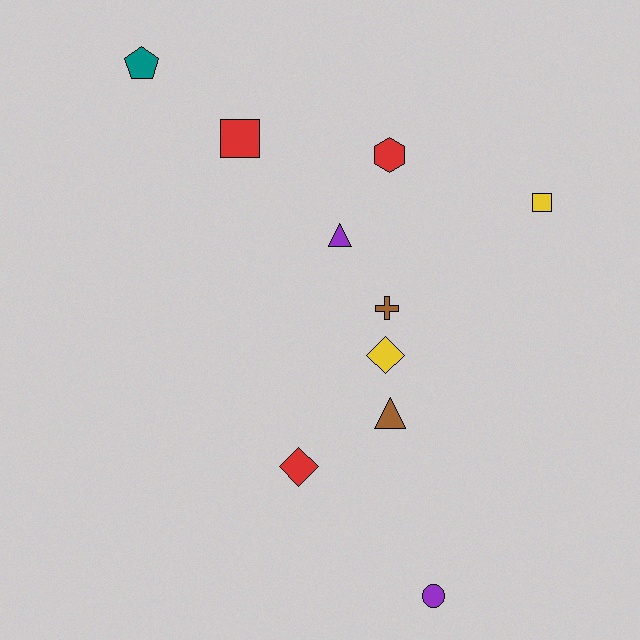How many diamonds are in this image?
There are 2 diamonds.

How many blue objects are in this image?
There are no blue objects.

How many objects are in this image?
There are 10 objects.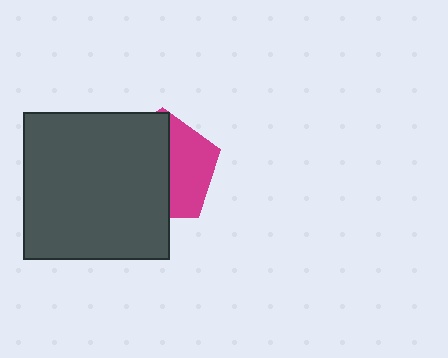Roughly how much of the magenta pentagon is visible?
A small part of it is visible (roughly 42%).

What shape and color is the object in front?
The object in front is a dark gray square.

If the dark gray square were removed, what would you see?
You would see the complete magenta pentagon.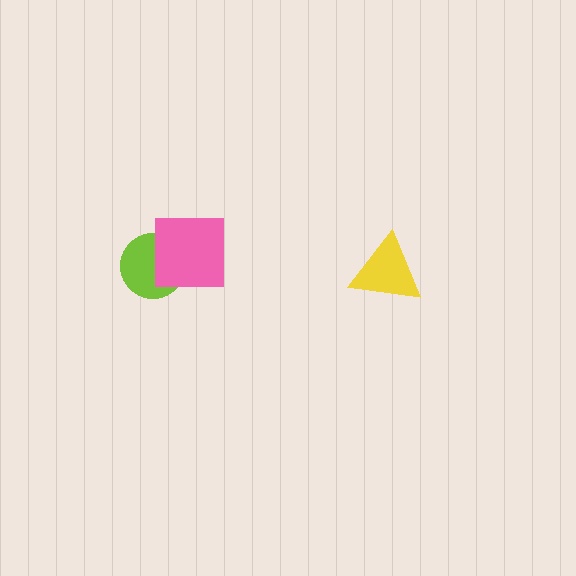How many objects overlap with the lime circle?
1 object overlaps with the lime circle.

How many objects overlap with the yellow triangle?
0 objects overlap with the yellow triangle.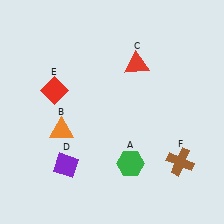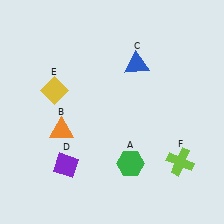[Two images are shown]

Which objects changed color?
C changed from red to blue. E changed from red to yellow. F changed from brown to lime.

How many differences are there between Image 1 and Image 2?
There are 3 differences between the two images.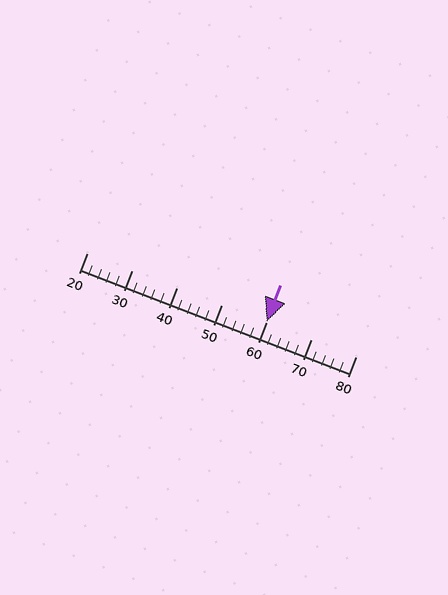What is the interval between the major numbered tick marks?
The major tick marks are spaced 10 units apart.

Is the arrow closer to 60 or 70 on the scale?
The arrow is closer to 60.